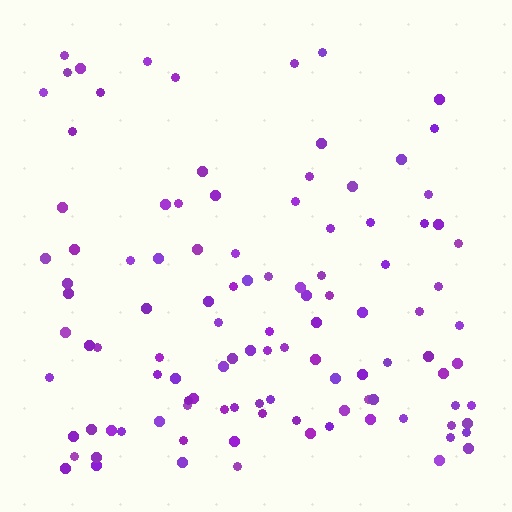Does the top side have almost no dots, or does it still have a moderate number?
Still a moderate number, just noticeably fewer than the bottom.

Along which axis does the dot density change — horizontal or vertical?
Vertical.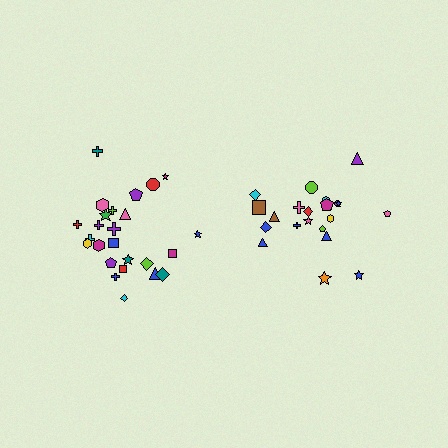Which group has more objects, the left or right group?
The left group.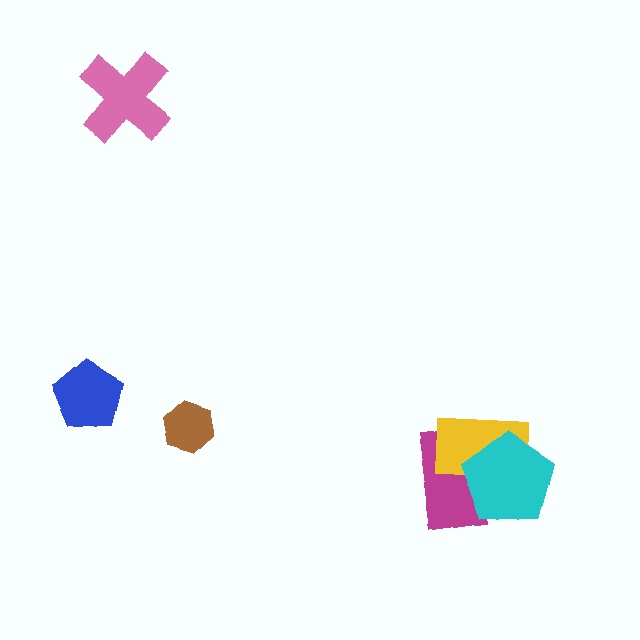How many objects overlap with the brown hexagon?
0 objects overlap with the brown hexagon.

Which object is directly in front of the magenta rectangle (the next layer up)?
The yellow rectangle is directly in front of the magenta rectangle.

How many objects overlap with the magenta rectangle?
2 objects overlap with the magenta rectangle.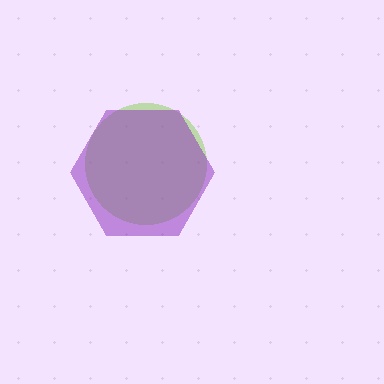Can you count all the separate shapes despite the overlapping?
Yes, there are 2 separate shapes.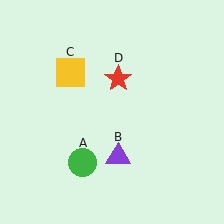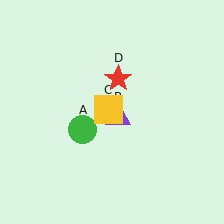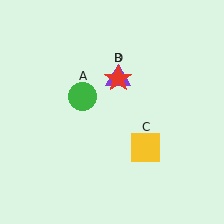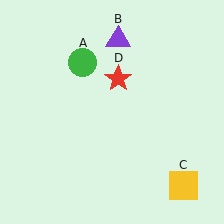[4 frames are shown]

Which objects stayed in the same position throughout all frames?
Red star (object D) remained stationary.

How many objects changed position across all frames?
3 objects changed position: green circle (object A), purple triangle (object B), yellow square (object C).